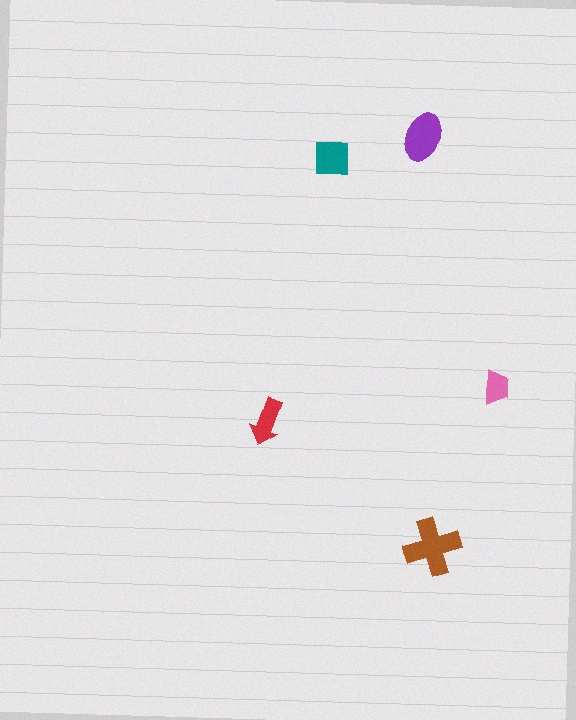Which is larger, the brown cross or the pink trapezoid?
The brown cross.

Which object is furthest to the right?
The pink trapezoid is rightmost.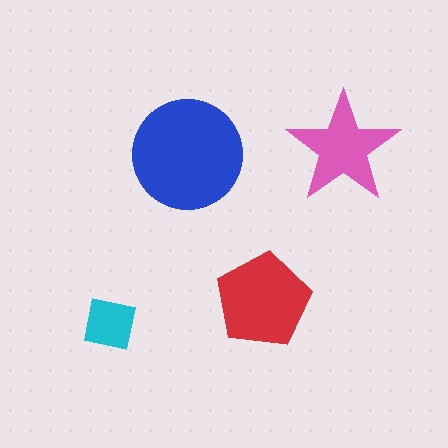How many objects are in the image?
There are 4 objects in the image.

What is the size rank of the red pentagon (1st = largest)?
2nd.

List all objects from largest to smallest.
The blue circle, the red pentagon, the pink star, the cyan square.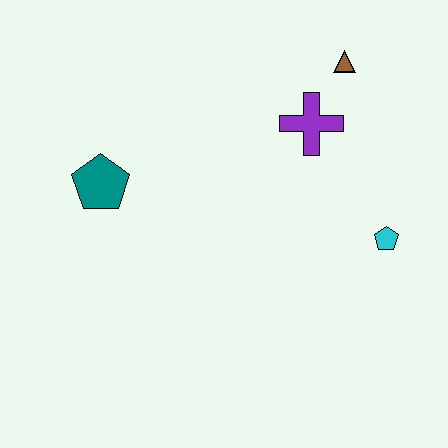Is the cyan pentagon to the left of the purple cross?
No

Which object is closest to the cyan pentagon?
The purple cross is closest to the cyan pentagon.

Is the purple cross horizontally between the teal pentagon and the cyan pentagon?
Yes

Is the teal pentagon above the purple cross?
No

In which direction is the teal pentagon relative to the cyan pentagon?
The teal pentagon is to the left of the cyan pentagon.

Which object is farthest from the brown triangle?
The teal pentagon is farthest from the brown triangle.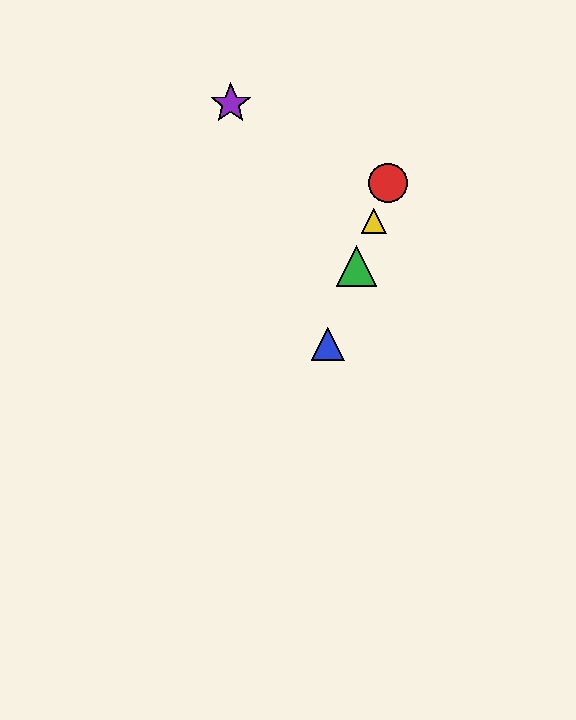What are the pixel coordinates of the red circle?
The red circle is at (388, 183).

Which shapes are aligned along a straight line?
The red circle, the blue triangle, the green triangle, the yellow triangle are aligned along a straight line.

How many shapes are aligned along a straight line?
4 shapes (the red circle, the blue triangle, the green triangle, the yellow triangle) are aligned along a straight line.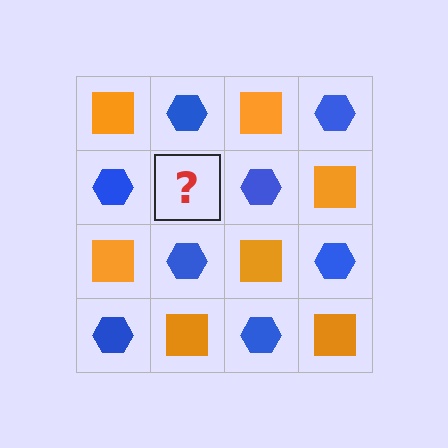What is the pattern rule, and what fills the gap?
The rule is that it alternates orange square and blue hexagon in a checkerboard pattern. The gap should be filled with an orange square.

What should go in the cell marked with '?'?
The missing cell should contain an orange square.